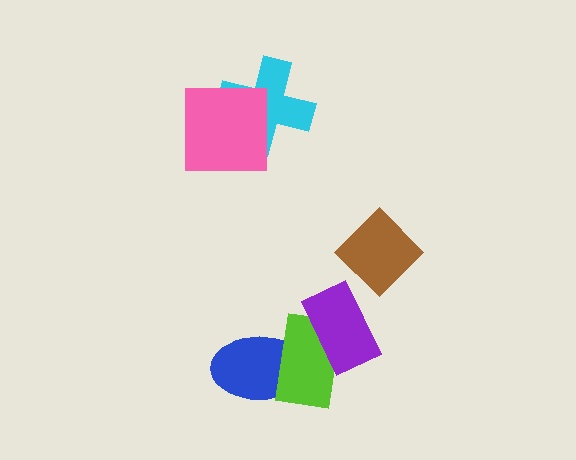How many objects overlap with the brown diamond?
0 objects overlap with the brown diamond.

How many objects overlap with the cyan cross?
1 object overlaps with the cyan cross.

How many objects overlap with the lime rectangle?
2 objects overlap with the lime rectangle.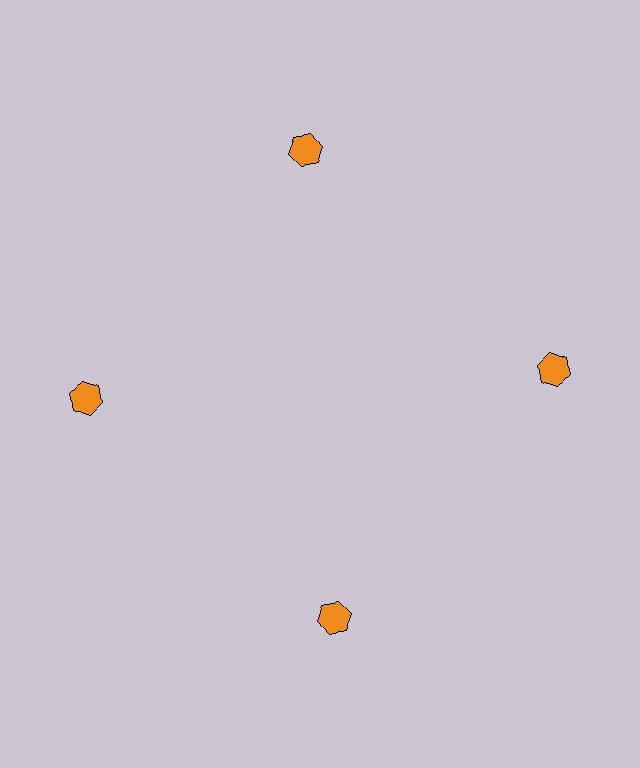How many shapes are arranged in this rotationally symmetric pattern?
There are 4 shapes, arranged in 4 groups of 1.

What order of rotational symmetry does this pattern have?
This pattern has 4-fold rotational symmetry.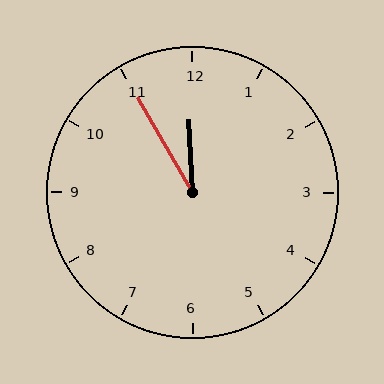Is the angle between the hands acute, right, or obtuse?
It is acute.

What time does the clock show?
11:55.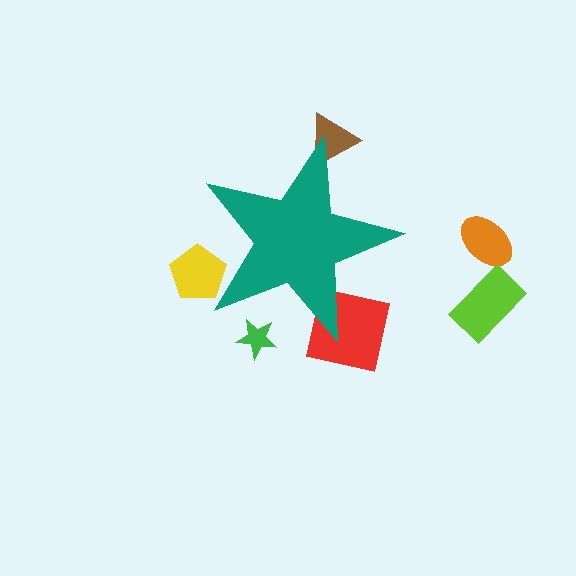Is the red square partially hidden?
Yes, the red square is partially hidden behind the teal star.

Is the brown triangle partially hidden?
Yes, the brown triangle is partially hidden behind the teal star.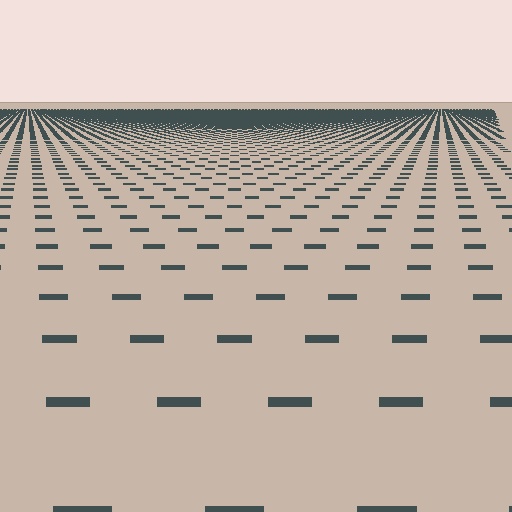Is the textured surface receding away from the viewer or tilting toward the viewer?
The surface is receding away from the viewer. Texture elements get smaller and denser toward the top.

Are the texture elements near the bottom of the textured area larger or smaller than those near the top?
Larger. Near the bottom, elements are closer to the viewer and appear at a bigger on-screen size.